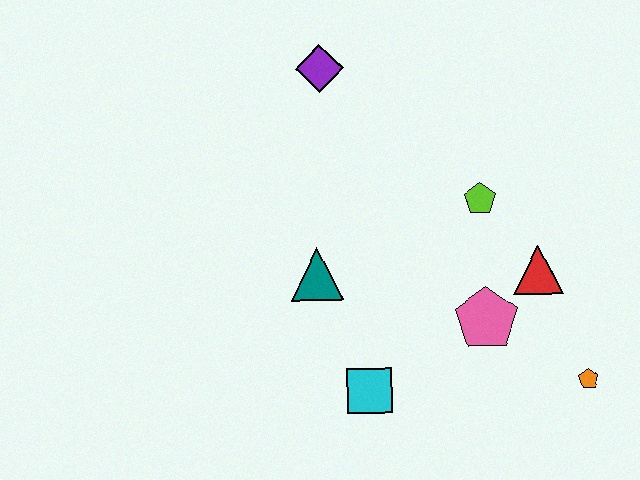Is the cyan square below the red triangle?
Yes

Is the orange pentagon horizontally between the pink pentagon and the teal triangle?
No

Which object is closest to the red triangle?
The pink pentagon is closest to the red triangle.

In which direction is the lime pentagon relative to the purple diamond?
The lime pentagon is to the right of the purple diamond.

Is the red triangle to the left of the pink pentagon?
No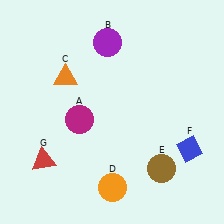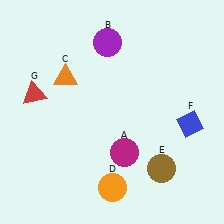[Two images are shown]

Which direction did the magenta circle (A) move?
The magenta circle (A) moved right.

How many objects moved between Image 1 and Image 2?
3 objects moved between the two images.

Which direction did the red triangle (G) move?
The red triangle (G) moved up.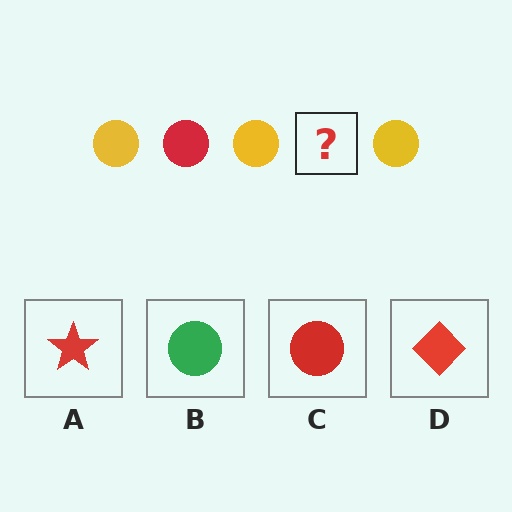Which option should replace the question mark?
Option C.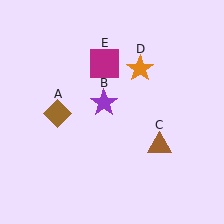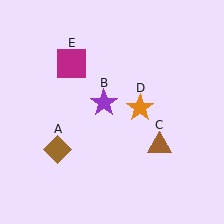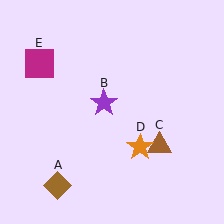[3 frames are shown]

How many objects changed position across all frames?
3 objects changed position: brown diamond (object A), orange star (object D), magenta square (object E).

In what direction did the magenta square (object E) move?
The magenta square (object E) moved left.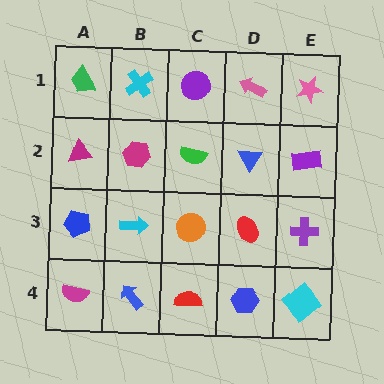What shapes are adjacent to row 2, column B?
A cyan cross (row 1, column B), a cyan arrow (row 3, column B), a magenta triangle (row 2, column A), a green semicircle (row 2, column C).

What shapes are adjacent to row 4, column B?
A cyan arrow (row 3, column B), a magenta semicircle (row 4, column A), a red semicircle (row 4, column C).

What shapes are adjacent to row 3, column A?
A magenta triangle (row 2, column A), a magenta semicircle (row 4, column A), a cyan arrow (row 3, column B).